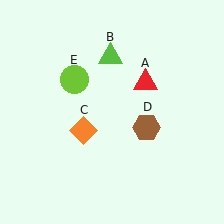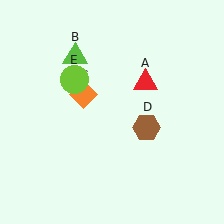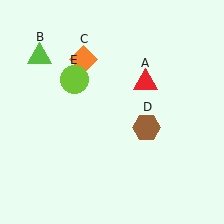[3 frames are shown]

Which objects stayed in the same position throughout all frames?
Red triangle (object A) and brown hexagon (object D) and lime circle (object E) remained stationary.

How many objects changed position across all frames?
2 objects changed position: lime triangle (object B), orange diamond (object C).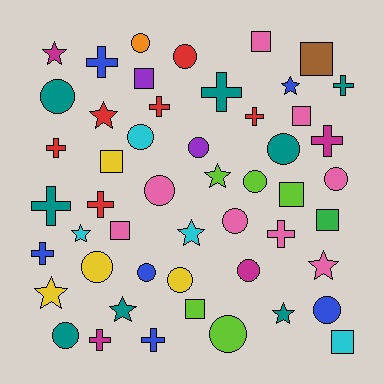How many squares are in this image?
There are 10 squares.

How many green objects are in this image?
There is 1 green object.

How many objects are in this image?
There are 50 objects.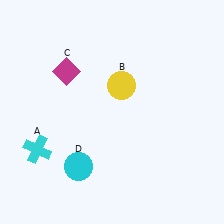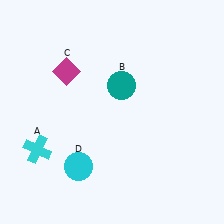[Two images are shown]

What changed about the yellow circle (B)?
In Image 1, B is yellow. In Image 2, it changed to teal.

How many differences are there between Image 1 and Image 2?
There is 1 difference between the two images.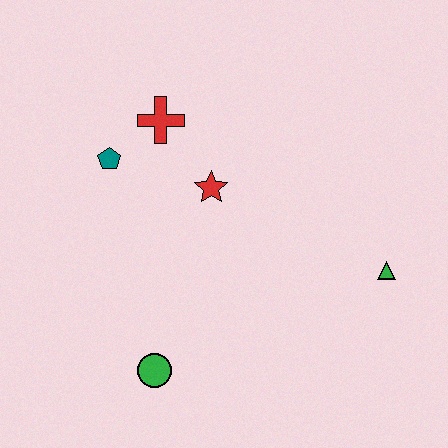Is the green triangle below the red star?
Yes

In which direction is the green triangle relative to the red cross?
The green triangle is to the right of the red cross.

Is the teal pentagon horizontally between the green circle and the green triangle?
No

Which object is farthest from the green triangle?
The teal pentagon is farthest from the green triangle.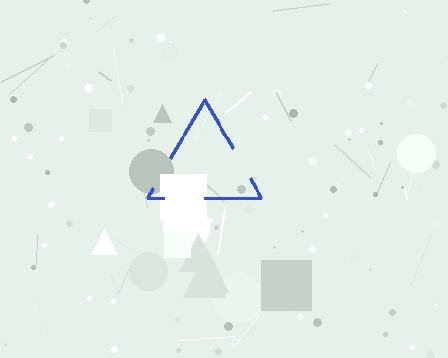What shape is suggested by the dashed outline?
The dashed outline suggests a triangle.